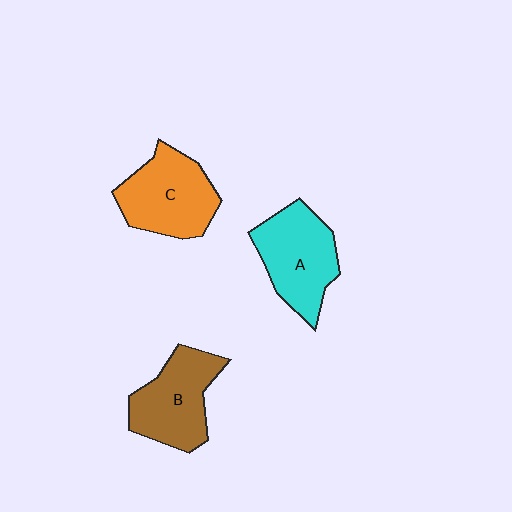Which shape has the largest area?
Shape A (cyan).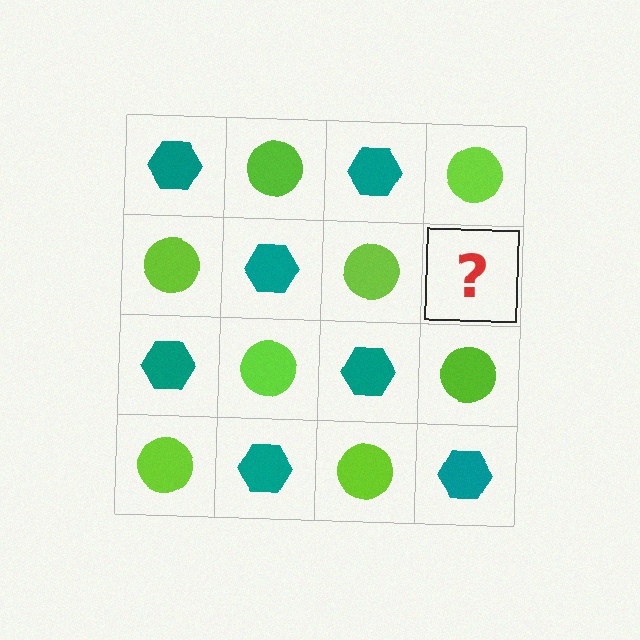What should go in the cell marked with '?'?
The missing cell should contain a teal hexagon.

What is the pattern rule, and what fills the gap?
The rule is that it alternates teal hexagon and lime circle in a checkerboard pattern. The gap should be filled with a teal hexagon.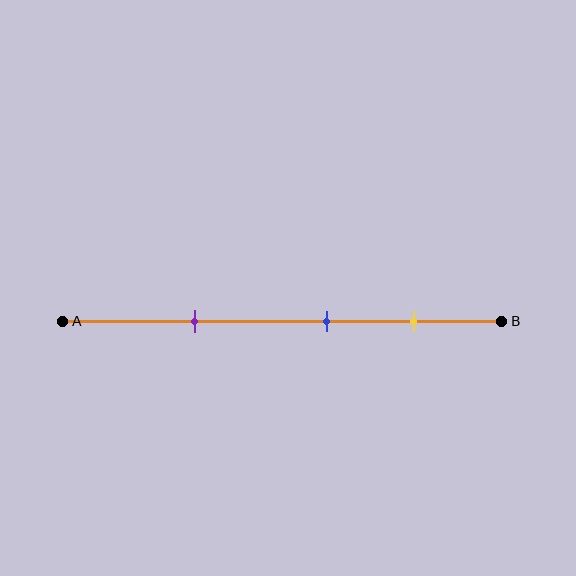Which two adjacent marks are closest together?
The blue and yellow marks are the closest adjacent pair.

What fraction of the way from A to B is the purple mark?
The purple mark is approximately 30% (0.3) of the way from A to B.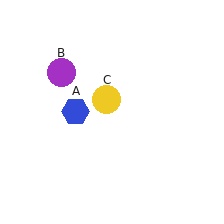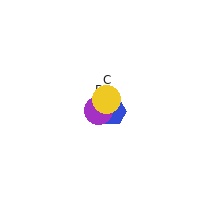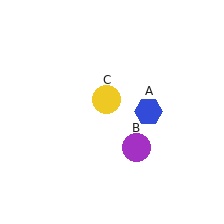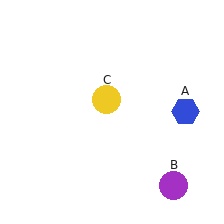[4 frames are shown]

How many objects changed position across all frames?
2 objects changed position: blue hexagon (object A), purple circle (object B).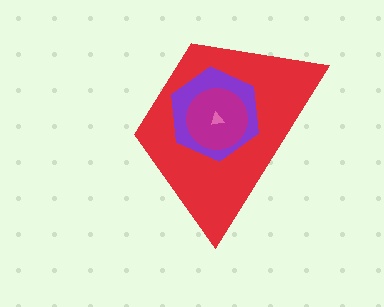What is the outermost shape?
The red trapezoid.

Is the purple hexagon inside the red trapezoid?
Yes.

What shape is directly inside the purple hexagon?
The magenta circle.